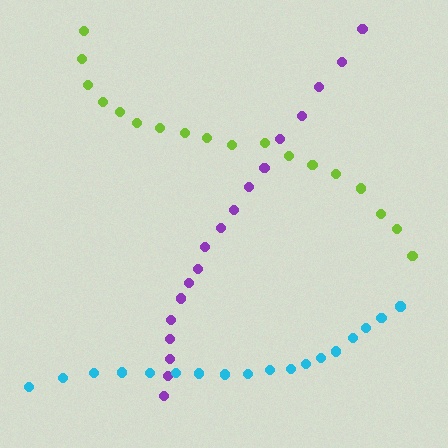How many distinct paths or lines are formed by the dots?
There are 3 distinct paths.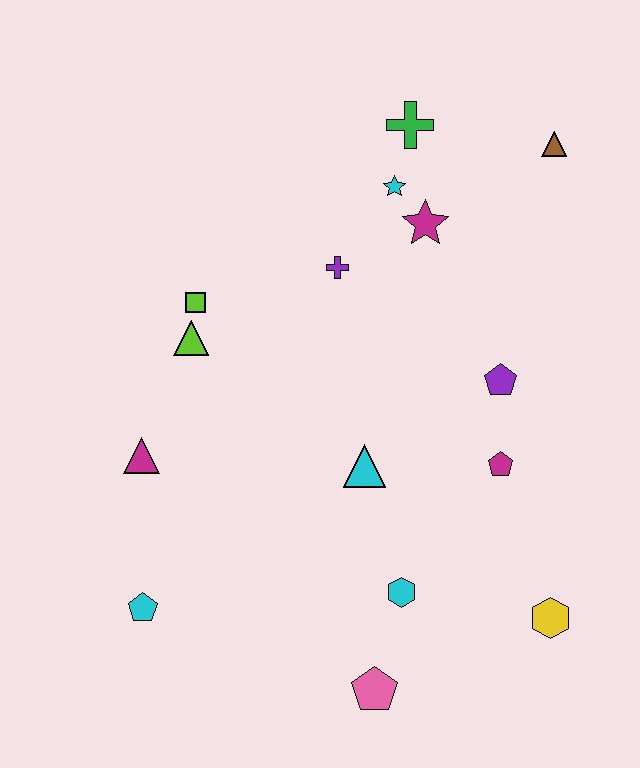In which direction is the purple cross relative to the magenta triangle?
The purple cross is to the right of the magenta triangle.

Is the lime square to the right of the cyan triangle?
No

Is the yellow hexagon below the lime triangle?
Yes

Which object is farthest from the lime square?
The yellow hexagon is farthest from the lime square.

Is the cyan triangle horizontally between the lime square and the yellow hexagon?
Yes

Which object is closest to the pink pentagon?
The cyan hexagon is closest to the pink pentagon.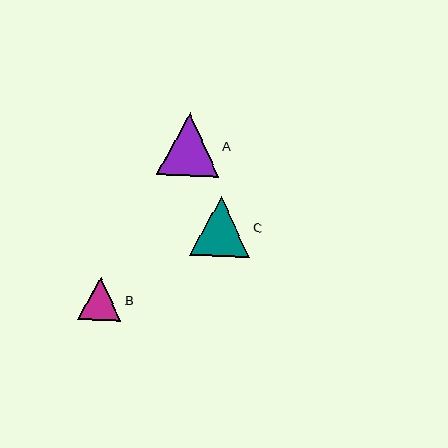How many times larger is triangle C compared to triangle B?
Triangle C is approximately 1.4 times the size of triangle B.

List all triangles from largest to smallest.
From largest to smallest: A, C, B.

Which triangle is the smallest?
Triangle B is the smallest with a size of approximately 43 pixels.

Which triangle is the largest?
Triangle A is the largest with a size of approximately 62 pixels.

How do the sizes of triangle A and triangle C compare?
Triangle A and triangle C are approximately the same size.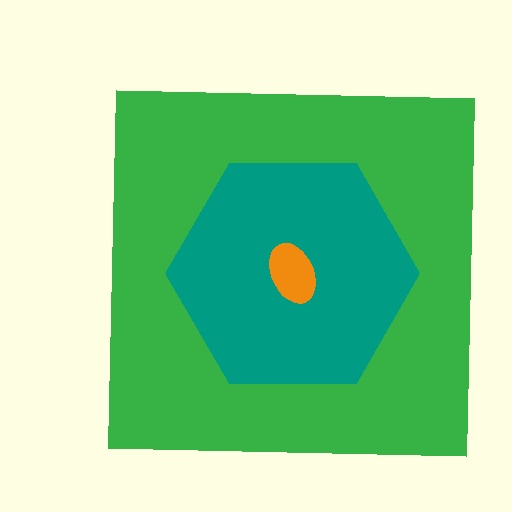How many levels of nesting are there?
3.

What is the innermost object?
The orange ellipse.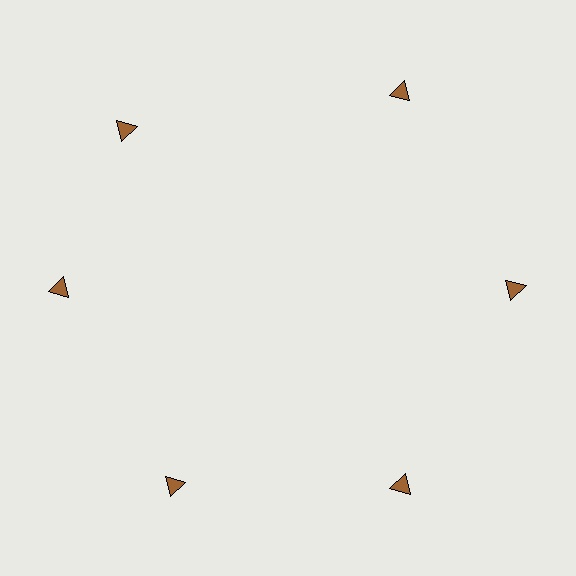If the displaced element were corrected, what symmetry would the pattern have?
It would have 6-fold rotational symmetry — the pattern would map onto itself every 60 degrees.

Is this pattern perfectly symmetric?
No. The 6 brown triangles are arranged in a ring, but one element near the 11 o'clock position is rotated out of alignment along the ring, breaking the 6-fold rotational symmetry.